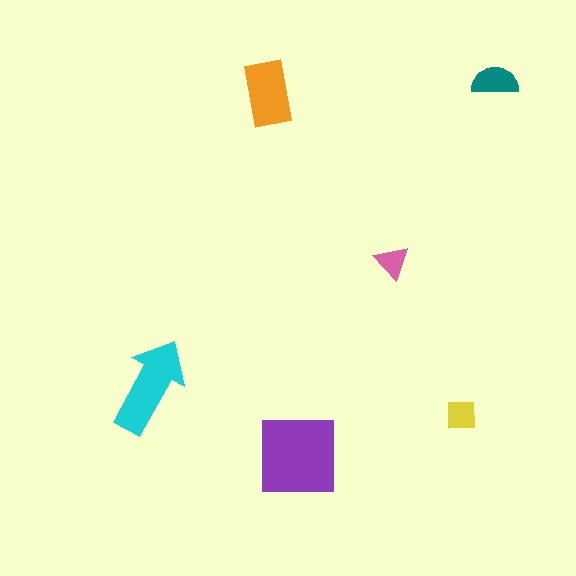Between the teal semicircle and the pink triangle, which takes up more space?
The teal semicircle.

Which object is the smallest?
The pink triangle.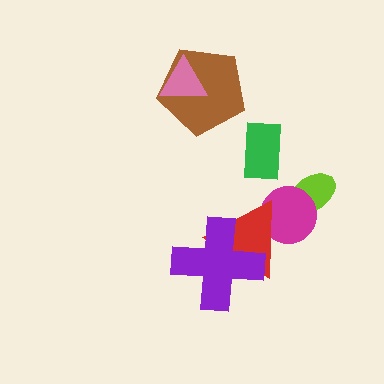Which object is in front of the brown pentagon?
The pink triangle is in front of the brown pentagon.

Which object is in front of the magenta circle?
The red triangle is in front of the magenta circle.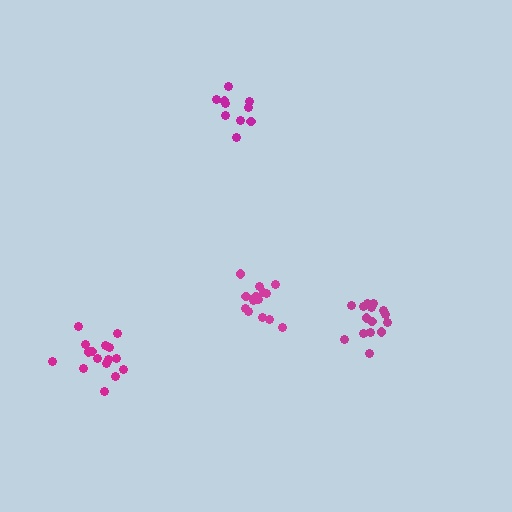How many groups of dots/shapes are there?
There are 4 groups.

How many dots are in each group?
Group 1: 16 dots, Group 2: 15 dots, Group 3: 14 dots, Group 4: 10 dots (55 total).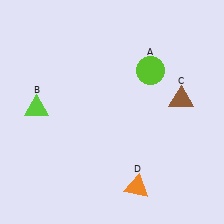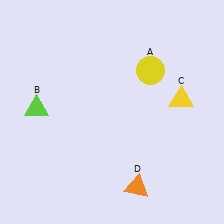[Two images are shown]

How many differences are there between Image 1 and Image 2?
There are 2 differences between the two images.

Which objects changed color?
A changed from lime to yellow. C changed from brown to yellow.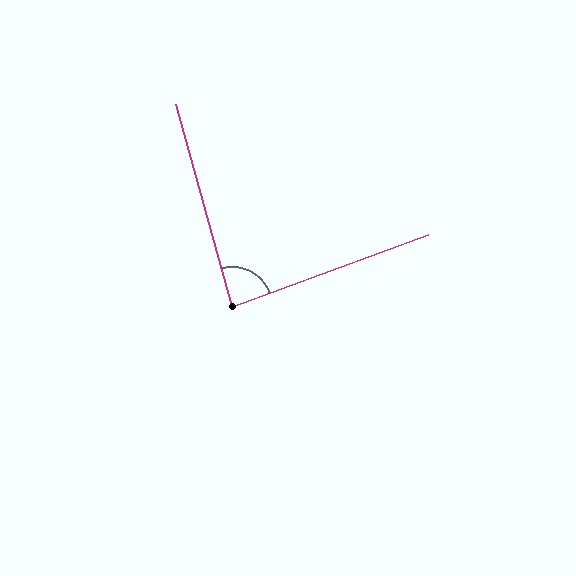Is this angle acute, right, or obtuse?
It is approximately a right angle.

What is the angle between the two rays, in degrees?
Approximately 85 degrees.